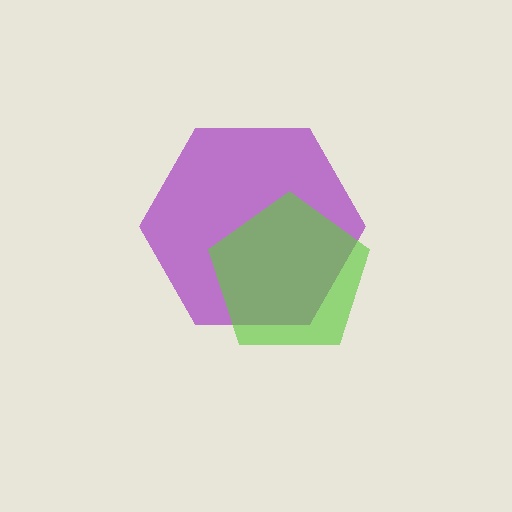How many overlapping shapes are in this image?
There are 2 overlapping shapes in the image.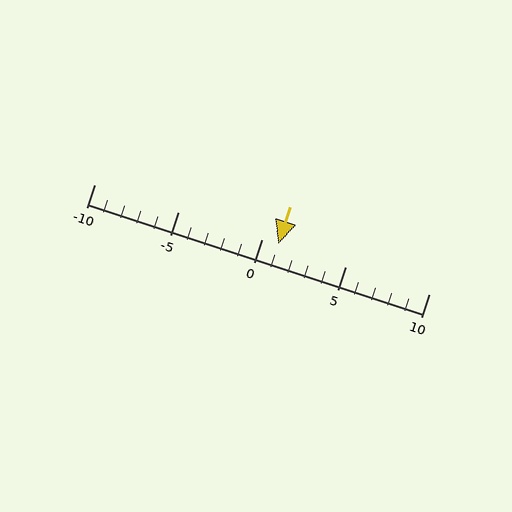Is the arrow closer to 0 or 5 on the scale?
The arrow is closer to 0.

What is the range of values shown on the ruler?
The ruler shows values from -10 to 10.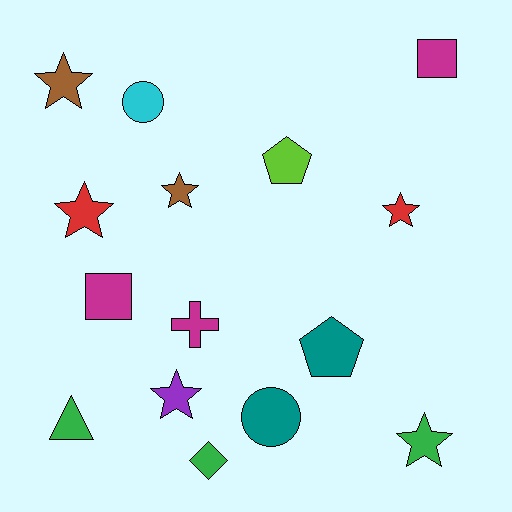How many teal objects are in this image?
There are 2 teal objects.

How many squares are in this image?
There are 2 squares.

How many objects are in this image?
There are 15 objects.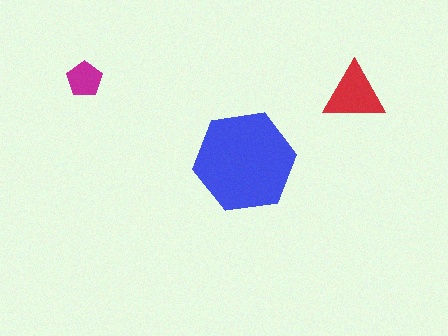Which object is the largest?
The blue hexagon.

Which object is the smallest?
The magenta pentagon.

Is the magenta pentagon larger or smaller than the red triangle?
Smaller.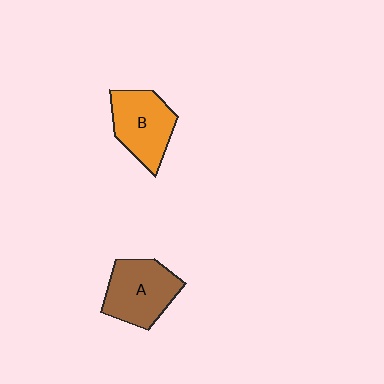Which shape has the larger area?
Shape A (brown).